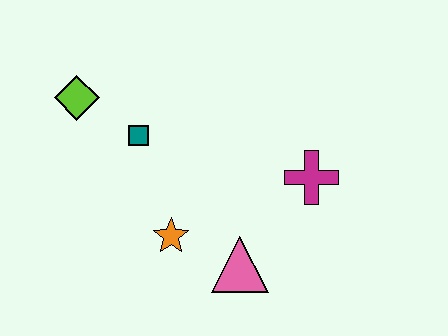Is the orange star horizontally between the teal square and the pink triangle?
Yes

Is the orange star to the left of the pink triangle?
Yes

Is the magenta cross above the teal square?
No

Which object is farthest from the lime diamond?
The magenta cross is farthest from the lime diamond.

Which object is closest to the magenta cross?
The pink triangle is closest to the magenta cross.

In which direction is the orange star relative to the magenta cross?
The orange star is to the left of the magenta cross.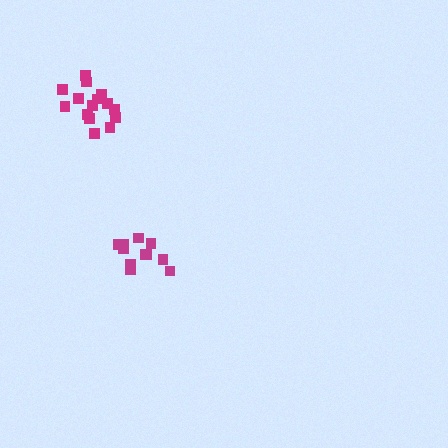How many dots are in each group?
Group 1: 12 dots, Group 2: 15 dots (27 total).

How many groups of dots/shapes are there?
There are 2 groups.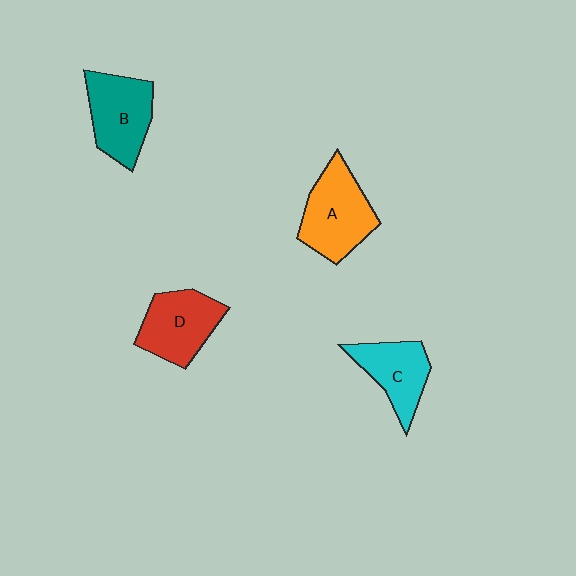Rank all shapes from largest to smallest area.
From largest to smallest: A (orange), B (teal), D (red), C (cyan).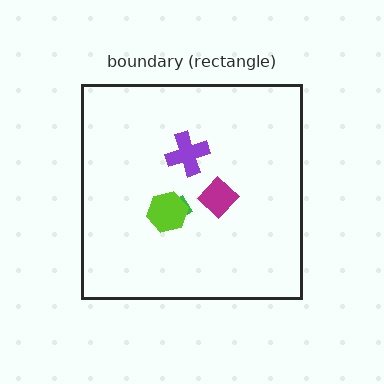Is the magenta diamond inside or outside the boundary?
Inside.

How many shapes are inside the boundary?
4 inside, 0 outside.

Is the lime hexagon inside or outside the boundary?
Inside.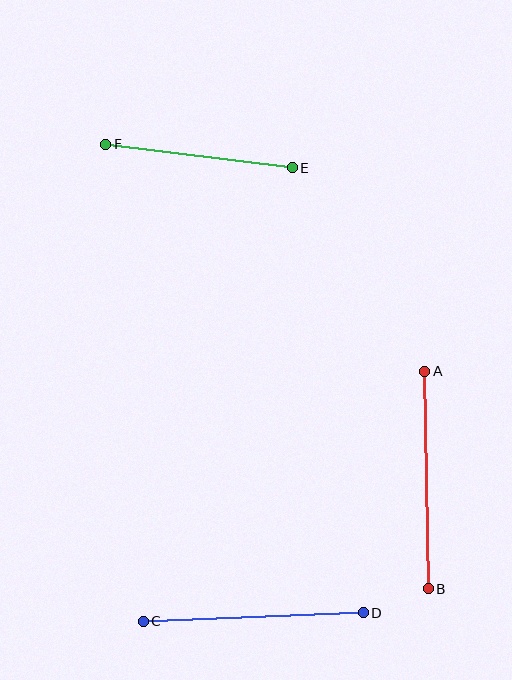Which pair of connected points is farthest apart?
Points C and D are farthest apart.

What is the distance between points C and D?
The distance is approximately 220 pixels.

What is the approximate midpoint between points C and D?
The midpoint is at approximately (253, 617) pixels.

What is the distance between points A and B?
The distance is approximately 218 pixels.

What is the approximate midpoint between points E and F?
The midpoint is at approximately (199, 156) pixels.